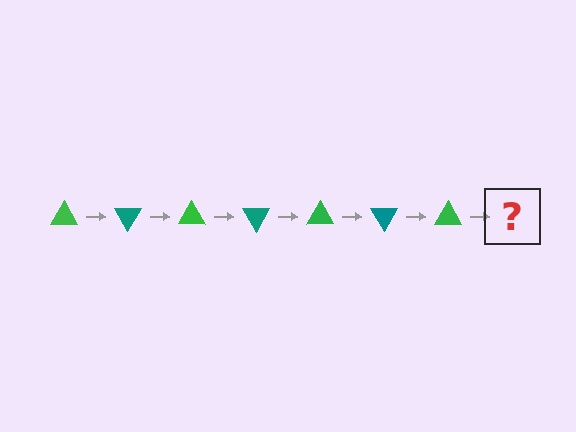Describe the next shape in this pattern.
It should be a teal triangle, rotated 420 degrees from the start.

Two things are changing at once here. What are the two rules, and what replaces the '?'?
The two rules are that it rotates 60 degrees each step and the color cycles through green and teal. The '?' should be a teal triangle, rotated 420 degrees from the start.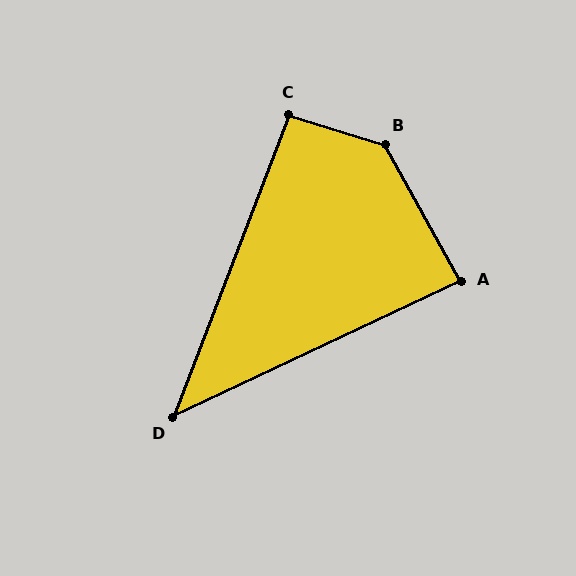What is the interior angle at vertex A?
Approximately 86 degrees (approximately right).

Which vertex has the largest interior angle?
B, at approximately 136 degrees.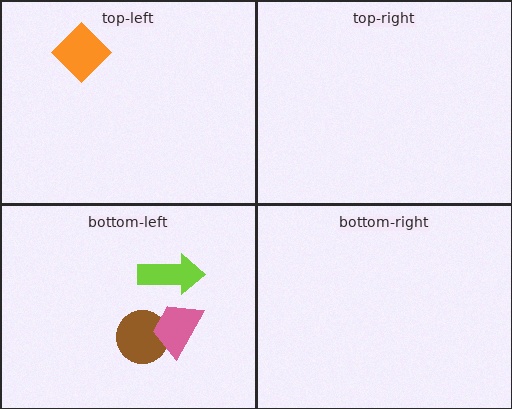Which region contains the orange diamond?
The top-left region.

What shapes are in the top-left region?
The orange diamond.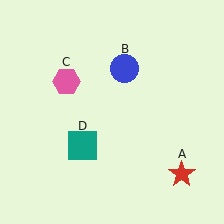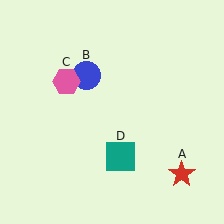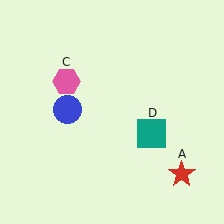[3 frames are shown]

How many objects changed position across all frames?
2 objects changed position: blue circle (object B), teal square (object D).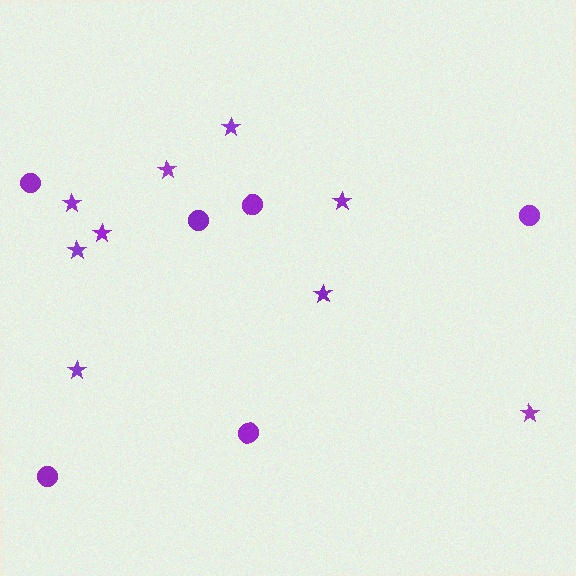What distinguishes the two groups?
There are 2 groups: one group of stars (9) and one group of circles (6).